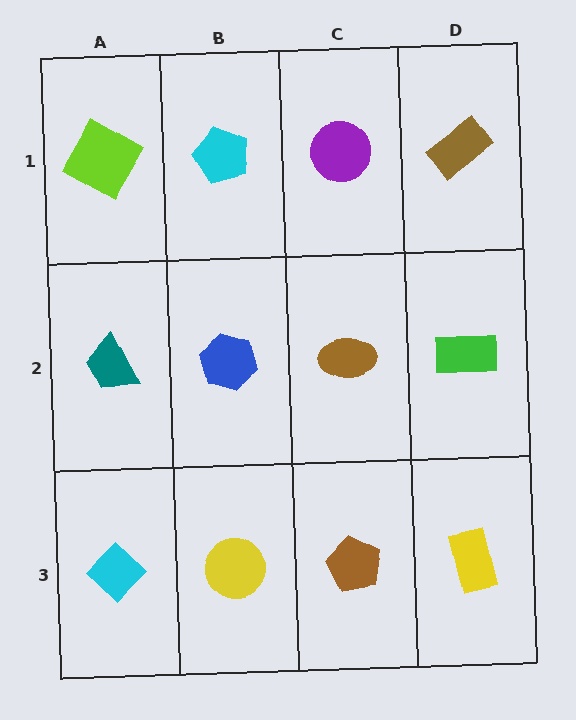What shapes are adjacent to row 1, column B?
A blue hexagon (row 2, column B), a lime diamond (row 1, column A), a purple circle (row 1, column C).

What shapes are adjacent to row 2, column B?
A cyan pentagon (row 1, column B), a yellow circle (row 3, column B), a teal trapezoid (row 2, column A), a brown ellipse (row 2, column C).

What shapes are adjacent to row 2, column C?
A purple circle (row 1, column C), a brown pentagon (row 3, column C), a blue hexagon (row 2, column B), a green rectangle (row 2, column D).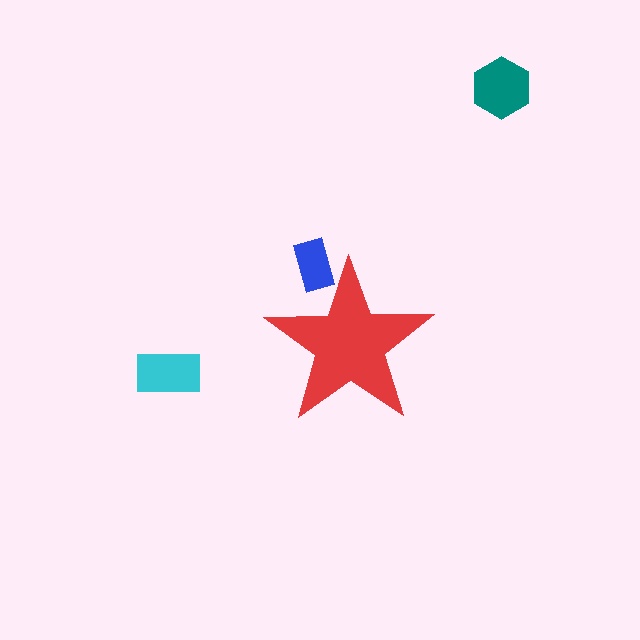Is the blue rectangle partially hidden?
Yes, the blue rectangle is partially hidden behind the red star.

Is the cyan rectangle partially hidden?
No, the cyan rectangle is fully visible.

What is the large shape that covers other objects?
A red star.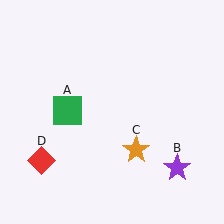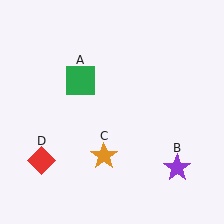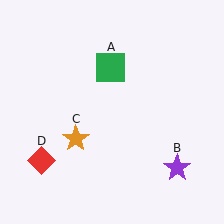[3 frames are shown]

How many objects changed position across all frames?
2 objects changed position: green square (object A), orange star (object C).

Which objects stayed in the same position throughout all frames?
Purple star (object B) and red diamond (object D) remained stationary.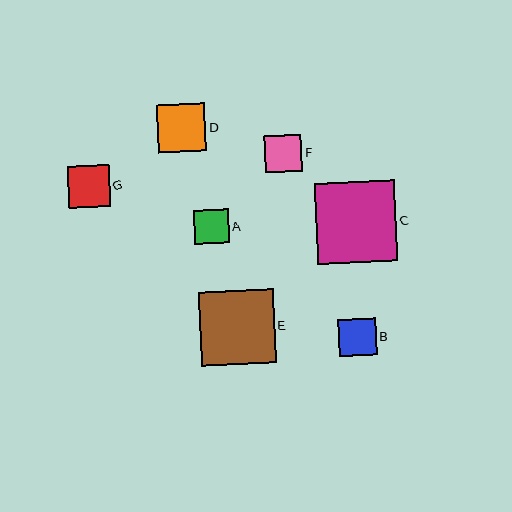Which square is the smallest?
Square A is the smallest with a size of approximately 34 pixels.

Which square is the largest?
Square C is the largest with a size of approximately 81 pixels.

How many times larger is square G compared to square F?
Square G is approximately 1.1 times the size of square F.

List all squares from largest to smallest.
From largest to smallest: C, E, D, G, B, F, A.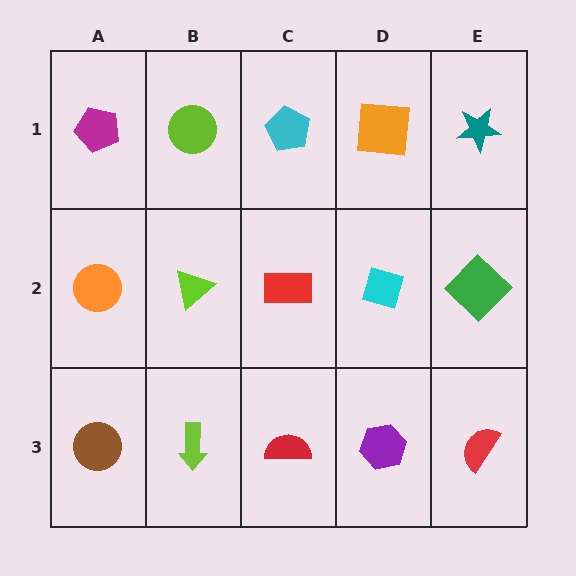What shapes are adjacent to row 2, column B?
A lime circle (row 1, column B), a lime arrow (row 3, column B), an orange circle (row 2, column A), a red rectangle (row 2, column C).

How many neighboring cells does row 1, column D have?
3.